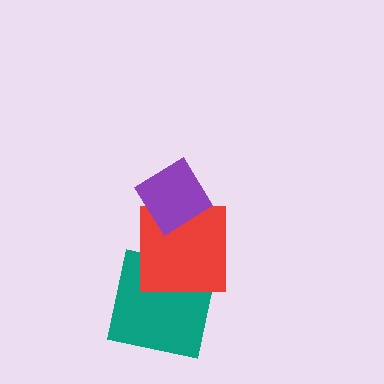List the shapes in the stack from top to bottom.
From top to bottom: the purple diamond, the red square, the teal square.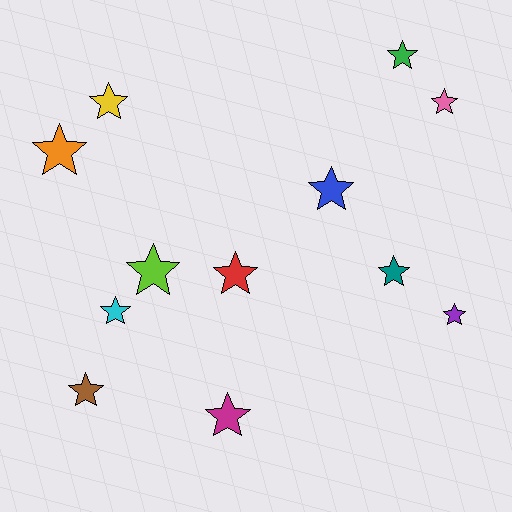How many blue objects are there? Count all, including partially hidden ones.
There is 1 blue object.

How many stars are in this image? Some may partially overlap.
There are 12 stars.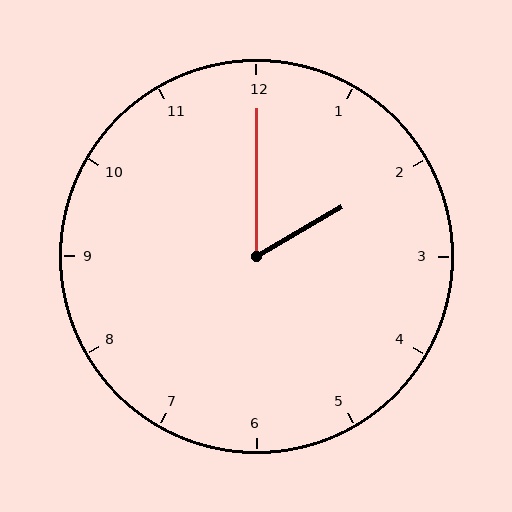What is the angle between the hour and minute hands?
Approximately 60 degrees.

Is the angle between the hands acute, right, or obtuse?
It is acute.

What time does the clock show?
2:00.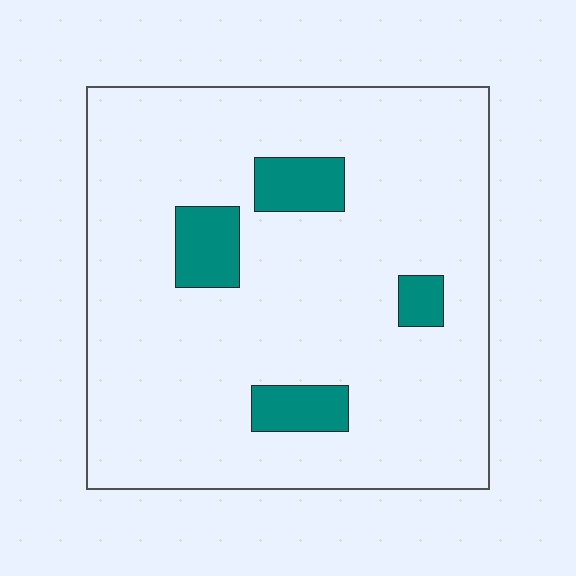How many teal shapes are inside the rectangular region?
4.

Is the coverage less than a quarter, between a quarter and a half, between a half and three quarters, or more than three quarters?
Less than a quarter.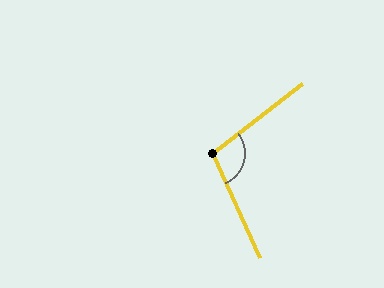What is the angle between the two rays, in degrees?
Approximately 104 degrees.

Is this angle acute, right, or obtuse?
It is obtuse.